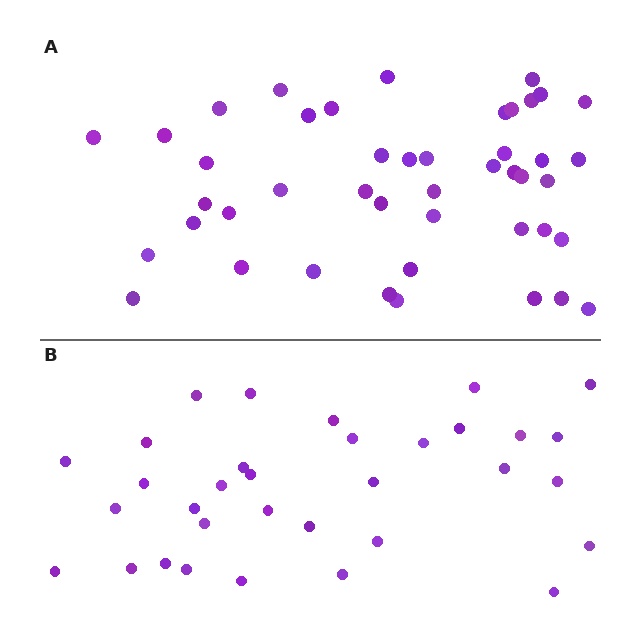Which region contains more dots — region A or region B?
Region A (the top region) has more dots.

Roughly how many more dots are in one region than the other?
Region A has roughly 12 or so more dots than region B.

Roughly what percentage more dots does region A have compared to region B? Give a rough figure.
About 35% more.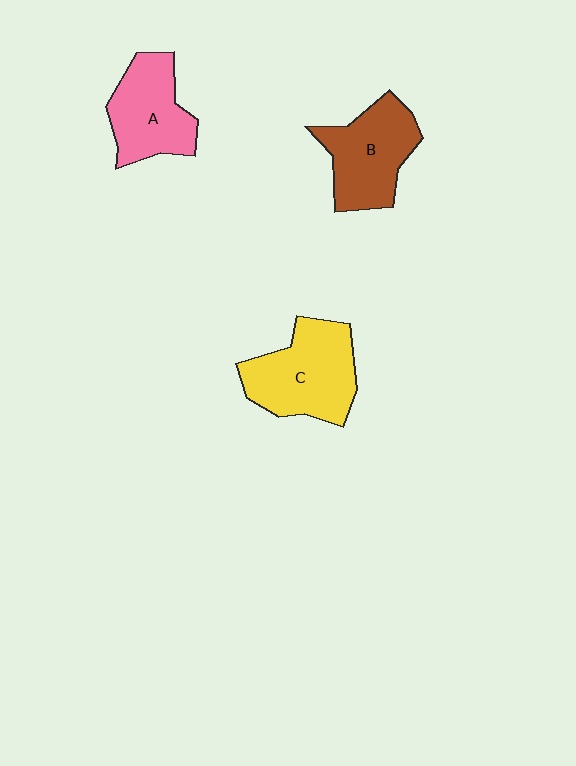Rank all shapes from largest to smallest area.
From largest to smallest: C (yellow), B (brown), A (pink).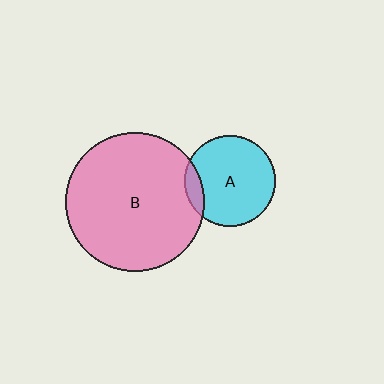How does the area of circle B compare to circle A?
Approximately 2.4 times.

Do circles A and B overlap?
Yes.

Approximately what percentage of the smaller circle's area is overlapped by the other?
Approximately 10%.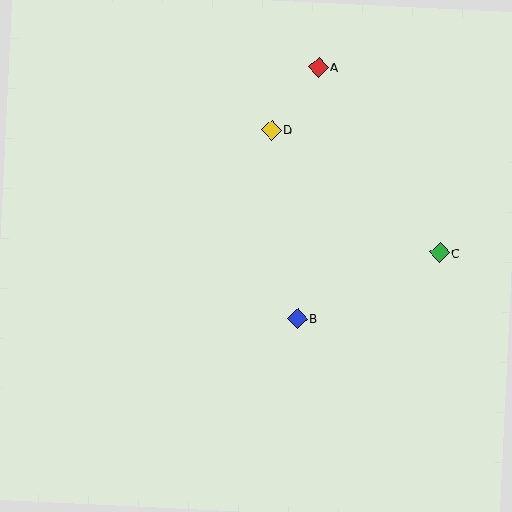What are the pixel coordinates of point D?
Point D is at (272, 130).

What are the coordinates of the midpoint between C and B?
The midpoint between C and B is at (369, 286).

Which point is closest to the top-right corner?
Point A is closest to the top-right corner.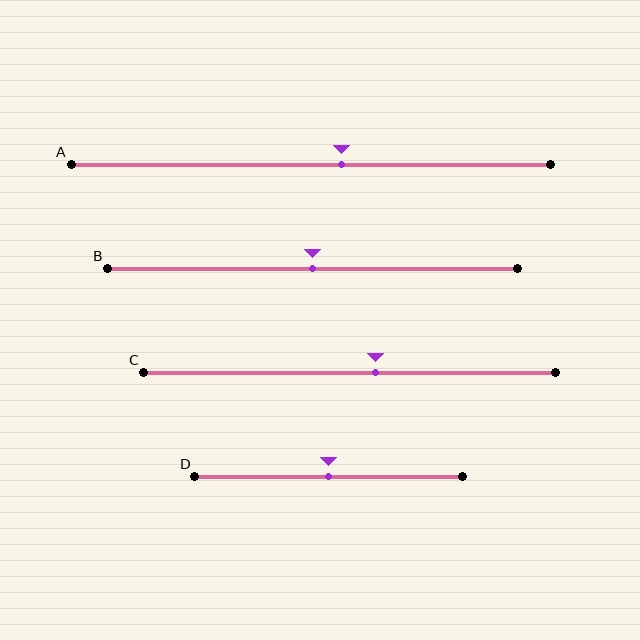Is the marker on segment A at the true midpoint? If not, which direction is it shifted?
No, the marker on segment A is shifted to the right by about 6% of the segment length.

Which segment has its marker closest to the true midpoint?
Segment B has its marker closest to the true midpoint.